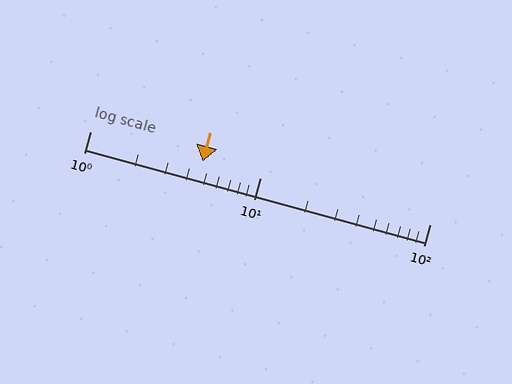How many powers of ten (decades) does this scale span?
The scale spans 2 decades, from 1 to 100.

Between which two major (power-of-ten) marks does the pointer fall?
The pointer is between 1 and 10.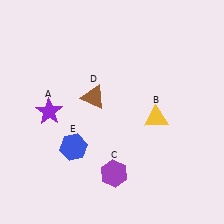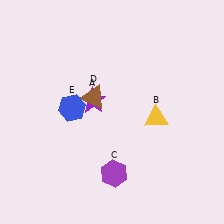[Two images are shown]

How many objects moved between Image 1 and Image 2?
2 objects moved between the two images.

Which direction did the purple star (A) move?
The purple star (A) moved right.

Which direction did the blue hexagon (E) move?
The blue hexagon (E) moved up.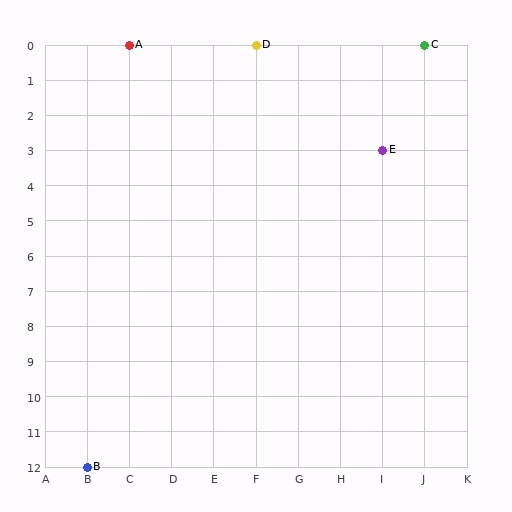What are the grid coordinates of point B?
Point B is at grid coordinates (B, 12).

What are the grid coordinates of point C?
Point C is at grid coordinates (J, 0).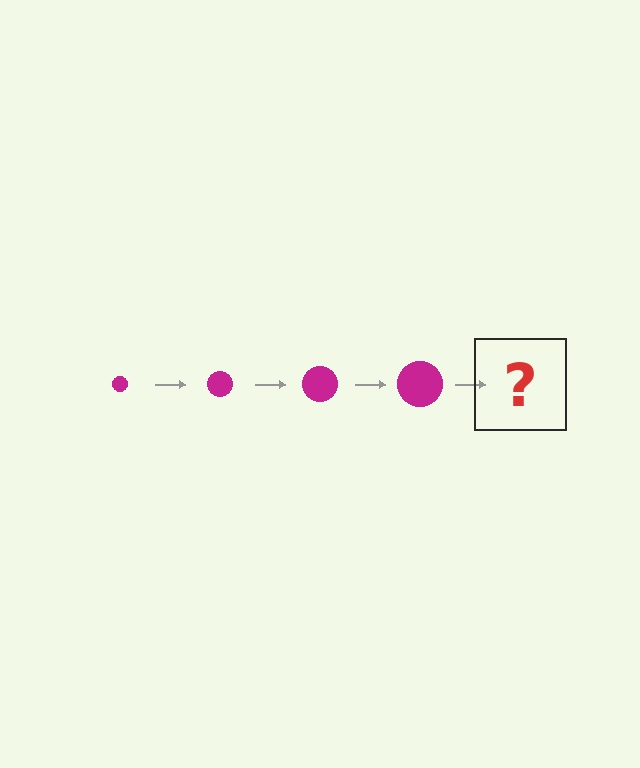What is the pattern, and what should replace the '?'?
The pattern is that the circle gets progressively larger each step. The '?' should be a magenta circle, larger than the previous one.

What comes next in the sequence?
The next element should be a magenta circle, larger than the previous one.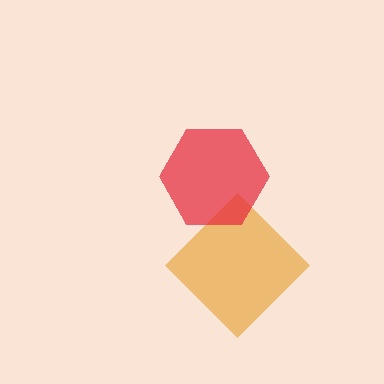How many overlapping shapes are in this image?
There are 2 overlapping shapes in the image.